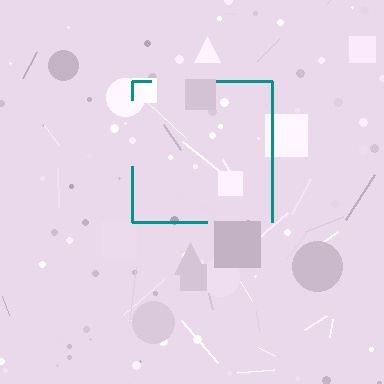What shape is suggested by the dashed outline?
The dashed outline suggests a square.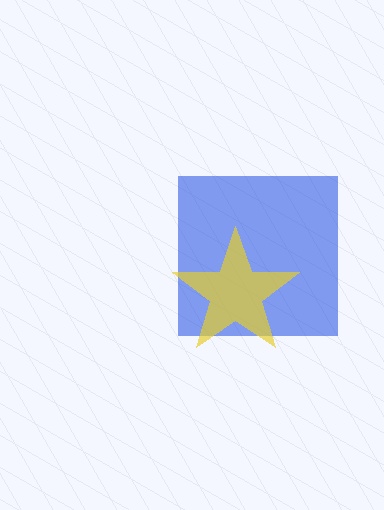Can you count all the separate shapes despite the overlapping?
Yes, there are 2 separate shapes.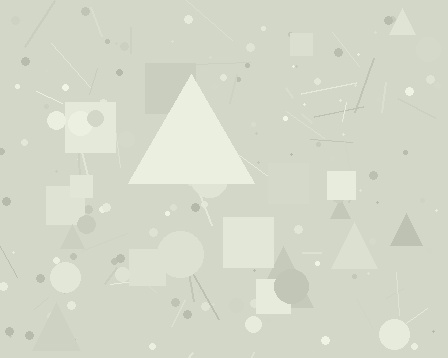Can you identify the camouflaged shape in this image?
The camouflaged shape is a triangle.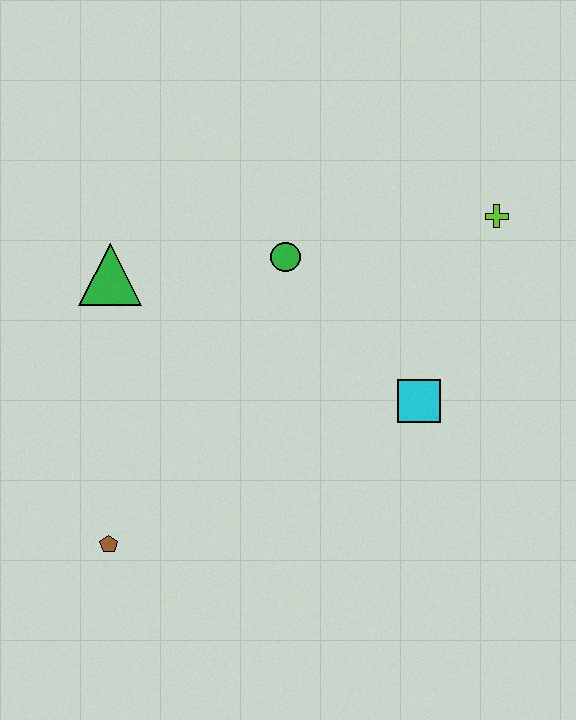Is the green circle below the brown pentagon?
No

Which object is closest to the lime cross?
The cyan square is closest to the lime cross.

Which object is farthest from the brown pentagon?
The lime cross is farthest from the brown pentagon.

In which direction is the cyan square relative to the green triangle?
The cyan square is to the right of the green triangle.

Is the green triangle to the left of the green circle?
Yes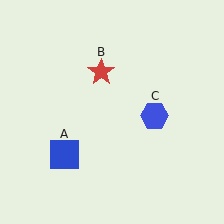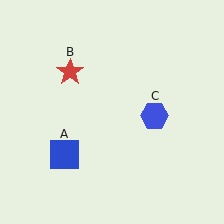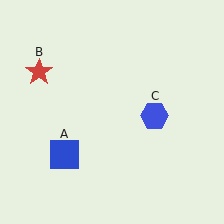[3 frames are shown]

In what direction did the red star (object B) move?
The red star (object B) moved left.